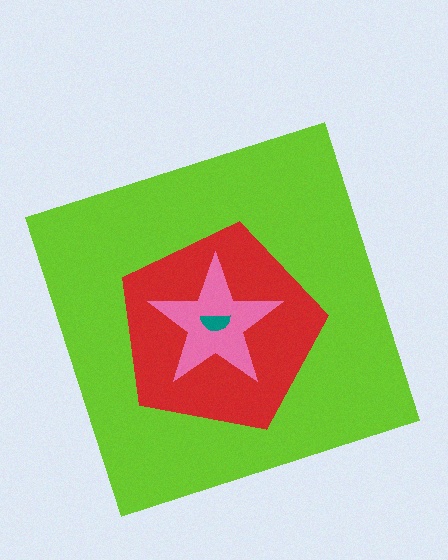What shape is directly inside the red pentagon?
The pink star.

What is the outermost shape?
The lime square.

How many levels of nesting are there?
4.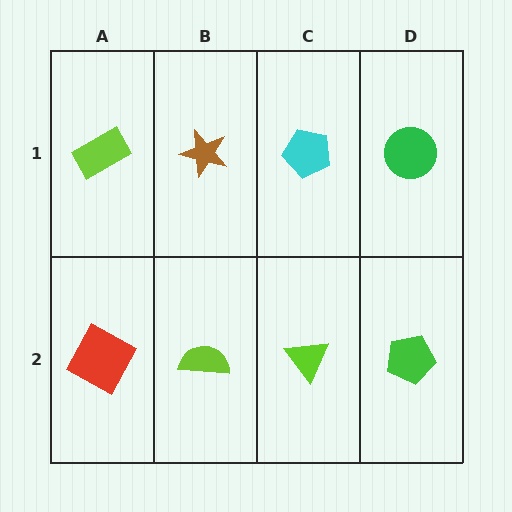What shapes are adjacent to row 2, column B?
A brown star (row 1, column B), a red square (row 2, column A), a lime triangle (row 2, column C).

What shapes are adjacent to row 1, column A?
A red square (row 2, column A), a brown star (row 1, column B).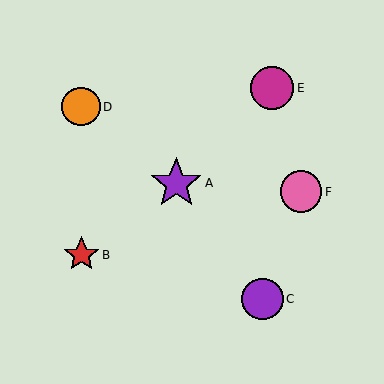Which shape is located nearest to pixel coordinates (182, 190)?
The purple star (labeled A) at (176, 183) is nearest to that location.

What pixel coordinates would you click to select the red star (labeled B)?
Click at (82, 255) to select the red star B.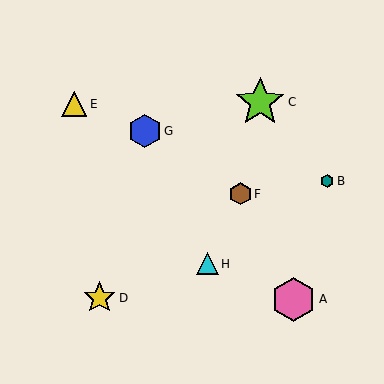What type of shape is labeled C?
Shape C is a lime star.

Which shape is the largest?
The lime star (labeled C) is the largest.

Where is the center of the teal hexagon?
The center of the teal hexagon is at (327, 181).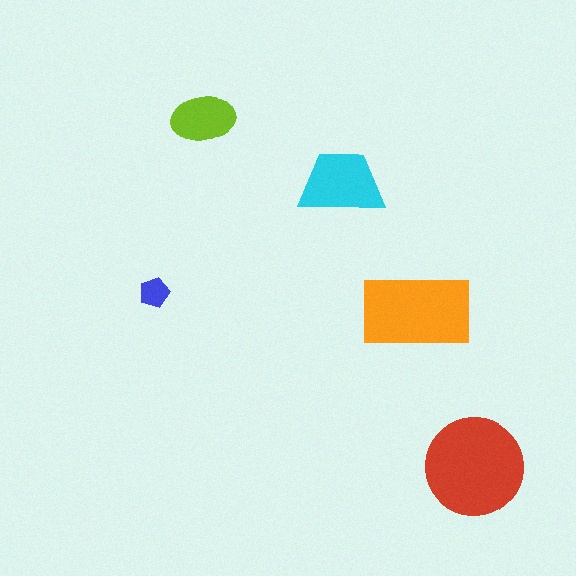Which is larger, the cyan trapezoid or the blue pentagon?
The cyan trapezoid.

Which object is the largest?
The red circle.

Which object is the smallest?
The blue pentagon.